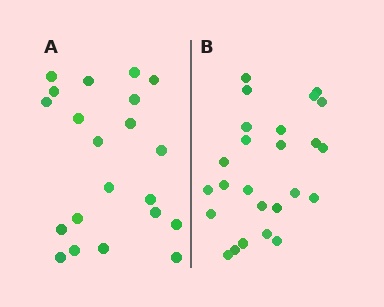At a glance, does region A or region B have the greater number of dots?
Region B (the right region) has more dots.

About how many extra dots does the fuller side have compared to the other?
Region B has about 4 more dots than region A.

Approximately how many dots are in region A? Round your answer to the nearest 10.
About 20 dots. (The exact count is 21, which rounds to 20.)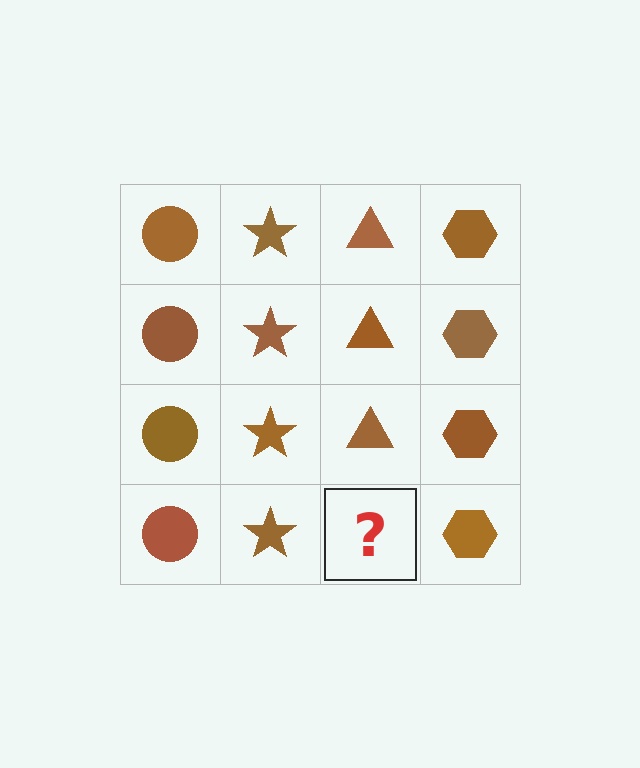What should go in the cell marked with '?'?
The missing cell should contain a brown triangle.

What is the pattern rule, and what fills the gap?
The rule is that each column has a consistent shape. The gap should be filled with a brown triangle.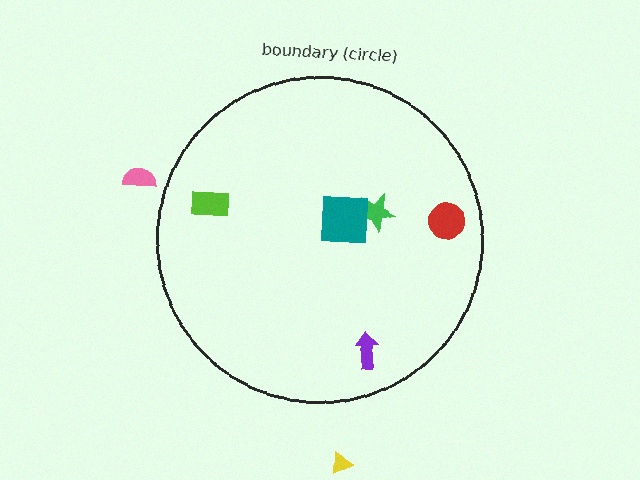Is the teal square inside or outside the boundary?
Inside.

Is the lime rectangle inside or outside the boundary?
Inside.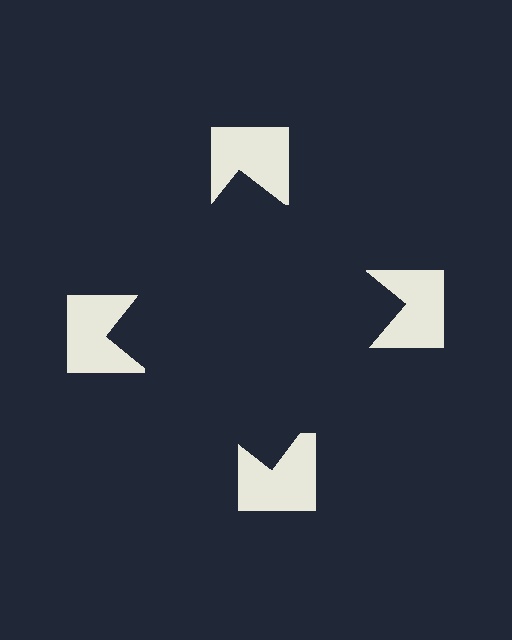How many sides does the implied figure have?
4 sides.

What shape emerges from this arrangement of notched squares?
An illusory square — its edges are inferred from the aligned wedge cuts in the notched squares, not physically drawn.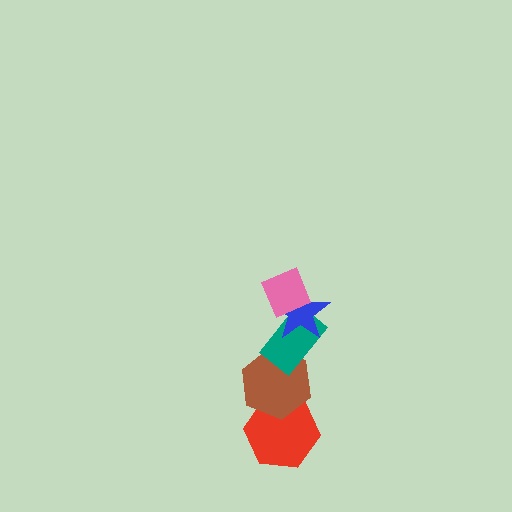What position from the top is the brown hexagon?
The brown hexagon is 4th from the top.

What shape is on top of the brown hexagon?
The teal rectangle is on top of the brown hexagon.